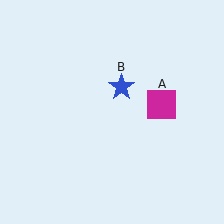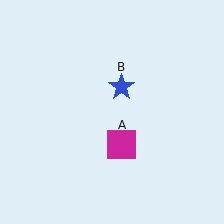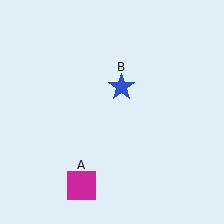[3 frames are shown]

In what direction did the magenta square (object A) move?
The magenta square (object A) moved down and to the left.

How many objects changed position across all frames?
1 object changed position: magenta square (object A).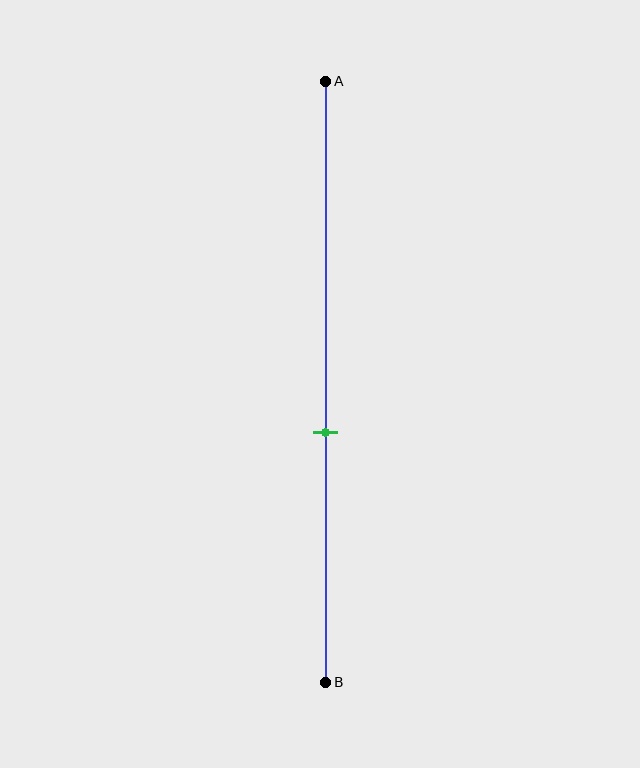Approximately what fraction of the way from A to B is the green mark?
The green mark is approximately 60% of the way from A to B.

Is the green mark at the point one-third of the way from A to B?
No, the mark is at about 60% from A, not at the 33% one-third point.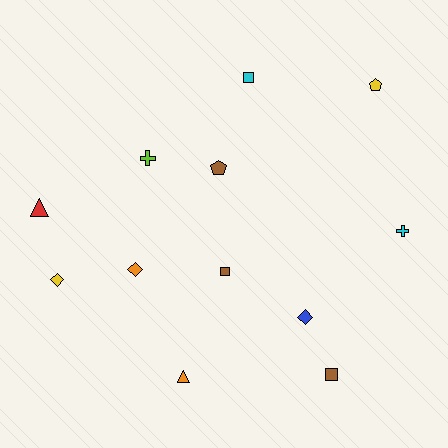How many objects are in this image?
There are 12 objects.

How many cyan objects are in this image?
There are 2 cyan objects.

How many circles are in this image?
There are no circles.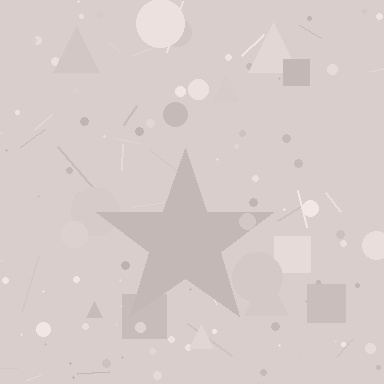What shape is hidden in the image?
A star is hidden in the image.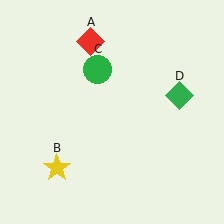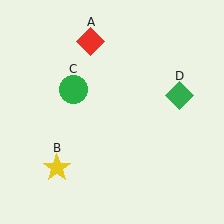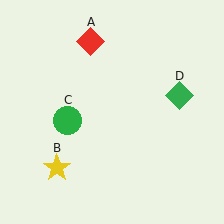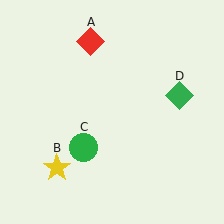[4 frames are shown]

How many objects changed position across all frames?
1 object changed position: green circle (object C).